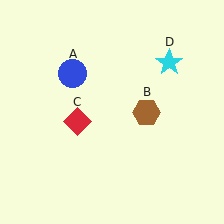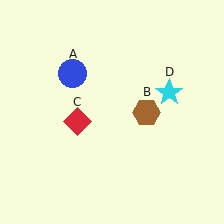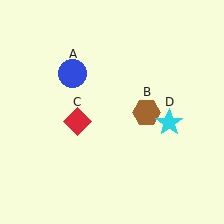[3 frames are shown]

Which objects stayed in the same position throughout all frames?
Blue circle (object A) and brown hexagon (object B) and red diamond (object C) remained stationary.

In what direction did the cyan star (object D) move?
The cyan star (object D) moved down.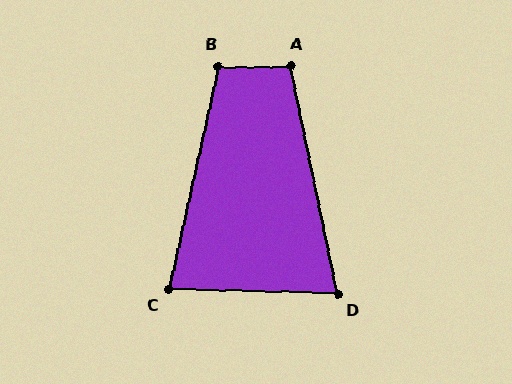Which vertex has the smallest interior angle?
D, at approximately 77 degrees.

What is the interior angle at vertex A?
Approximately 101 degrees (obtuse).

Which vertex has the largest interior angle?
B, at approximately 103 degrees.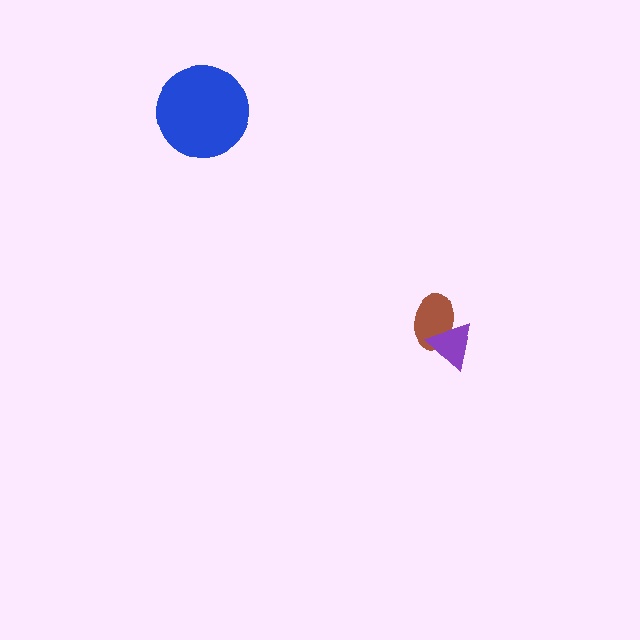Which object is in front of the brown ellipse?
The purple triangle is in front of the brown ellipse.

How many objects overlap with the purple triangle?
1 object overlaps with the purple triangle.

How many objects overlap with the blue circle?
0 objects overlap with the blue circle.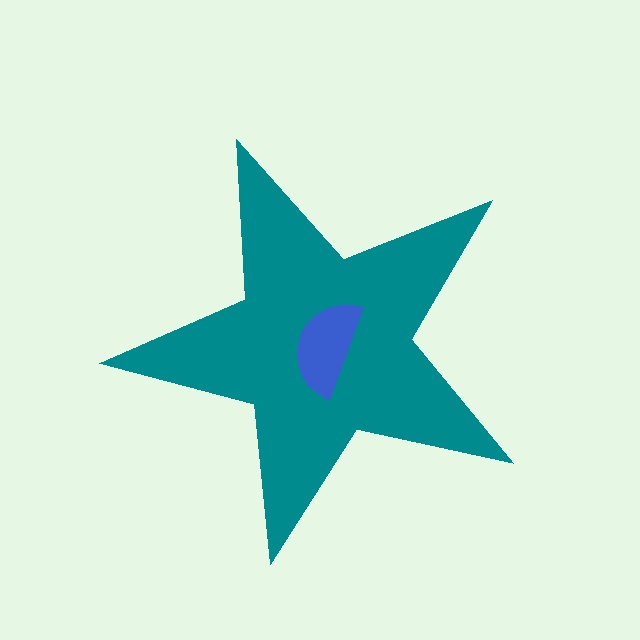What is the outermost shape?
The teal star.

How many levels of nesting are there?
2.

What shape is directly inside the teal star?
The blue semicircle.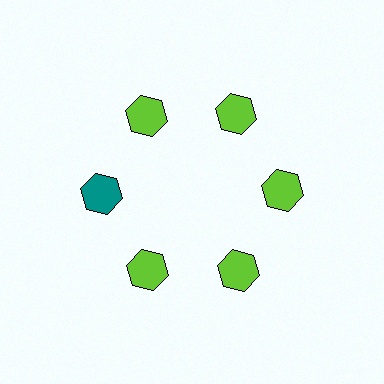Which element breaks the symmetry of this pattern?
The teal hexagon at roughly the 9 o'clock position breaks the symmetry. All other shapes are lime hexagons.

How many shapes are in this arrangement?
There are 6 shapes arranged in a ring pattern.